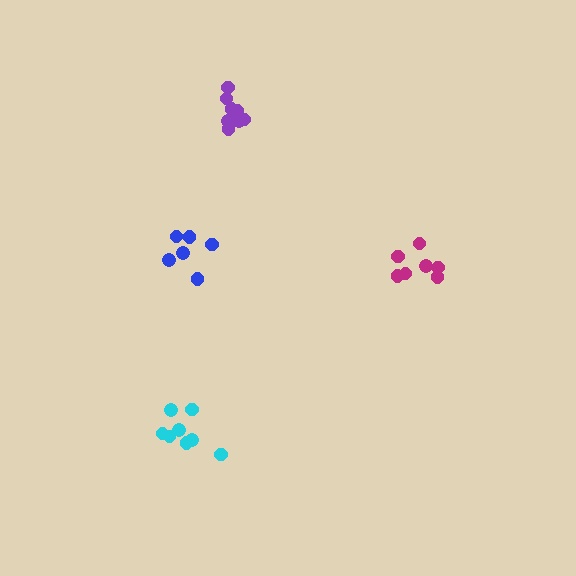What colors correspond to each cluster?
The clusters are colored: purple, cyan, blue, magenta.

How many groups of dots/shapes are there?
There are 4 groups.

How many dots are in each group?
Group 1: 10 dots, Group 2: 8 dots, Group 3: 6 dots, Group 4: 7 dots (31 total).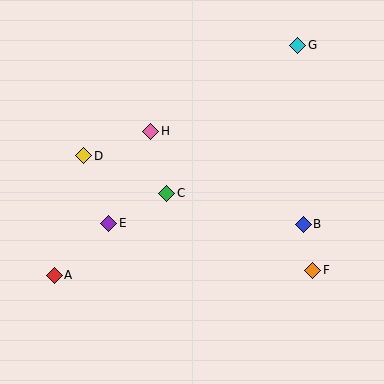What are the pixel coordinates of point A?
Point A is at (54, 275).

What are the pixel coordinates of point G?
Point G is at (298, 45).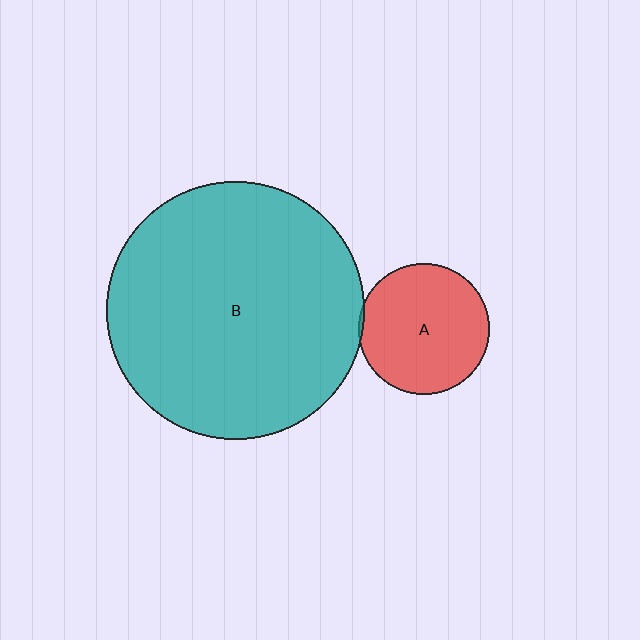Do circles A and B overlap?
Yes.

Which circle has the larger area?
Circle B (teal).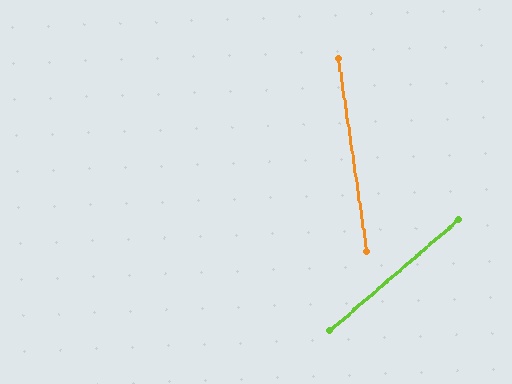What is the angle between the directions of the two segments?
Approximately 58 degrees.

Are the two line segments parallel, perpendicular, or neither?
Neither parallel nor perpendicular — they differ by about 58°.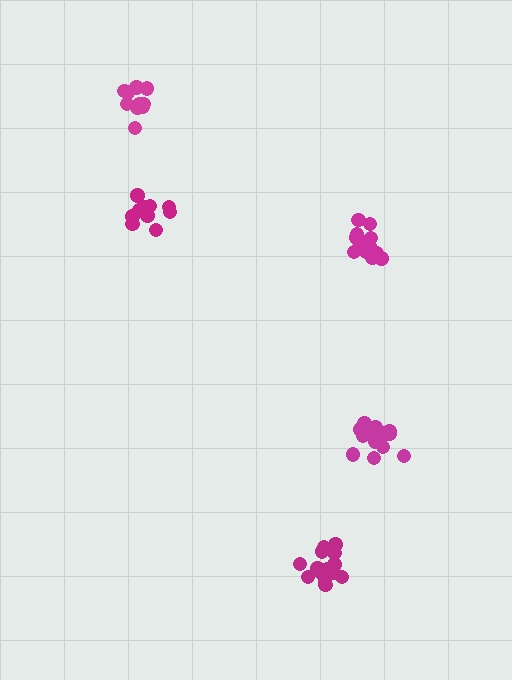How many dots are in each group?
Group 1: 15 dots, Group 2: 10 dots, Group 3: 12 dots, Group 4: 16 dots, Group 5: 15 dots (68 total).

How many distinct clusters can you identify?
There are 5 distinct clusters.